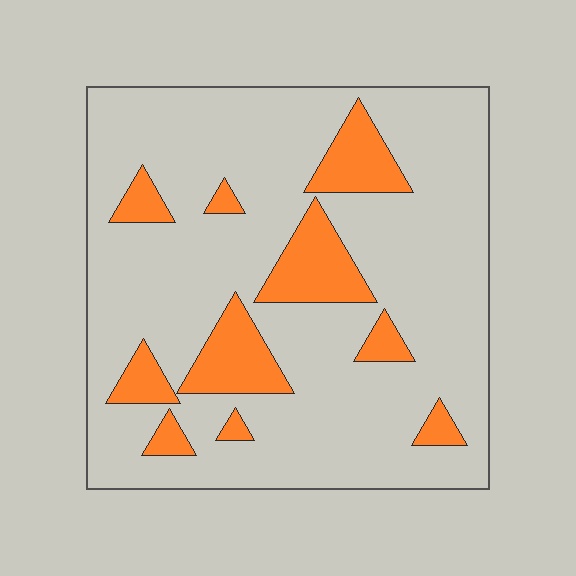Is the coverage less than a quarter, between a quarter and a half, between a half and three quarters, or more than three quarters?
Less than a quarter.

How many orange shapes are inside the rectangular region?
10.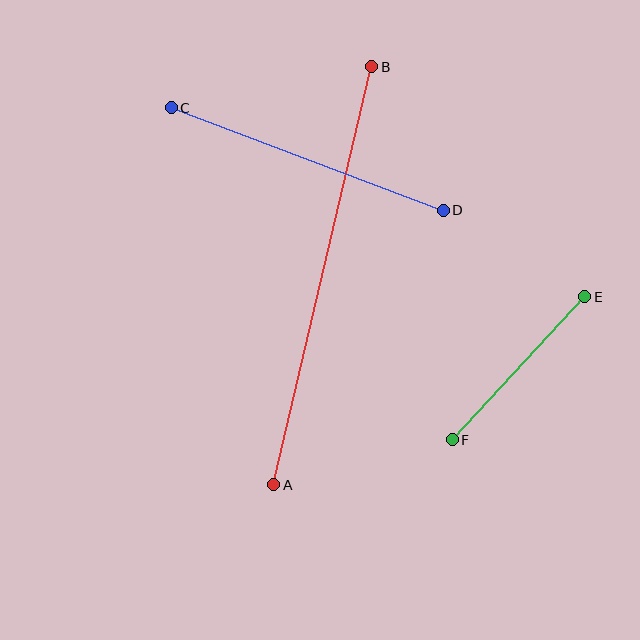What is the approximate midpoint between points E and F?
The midpoint is at approximately (518, 368) pixels.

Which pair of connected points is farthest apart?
Points A and B are farthest apart.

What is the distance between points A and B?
The distance is approximately 430 pixels.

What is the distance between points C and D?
The distance is approximately 291 pixels.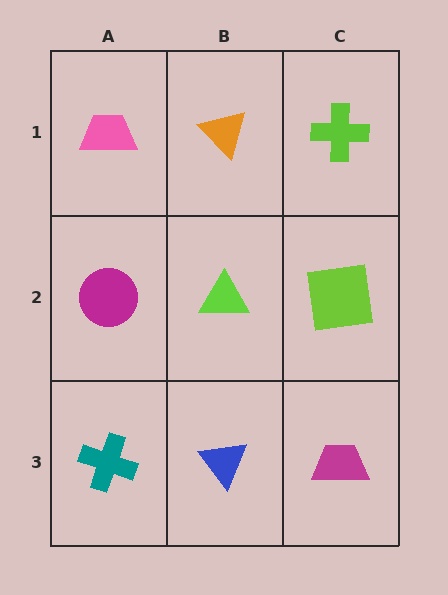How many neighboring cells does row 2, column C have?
3.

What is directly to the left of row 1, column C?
An orange triangle.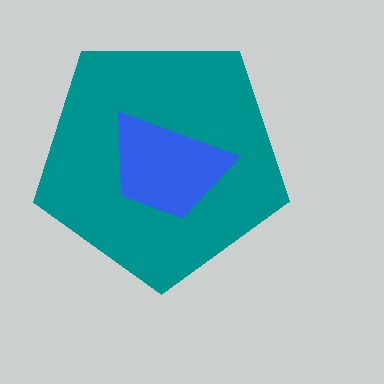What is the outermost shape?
The teal pentagon.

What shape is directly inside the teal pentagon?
The blue trapezoid.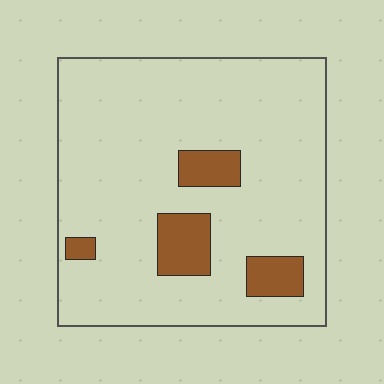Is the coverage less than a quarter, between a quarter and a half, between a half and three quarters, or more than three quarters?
Less than a quarter.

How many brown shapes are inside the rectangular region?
4.